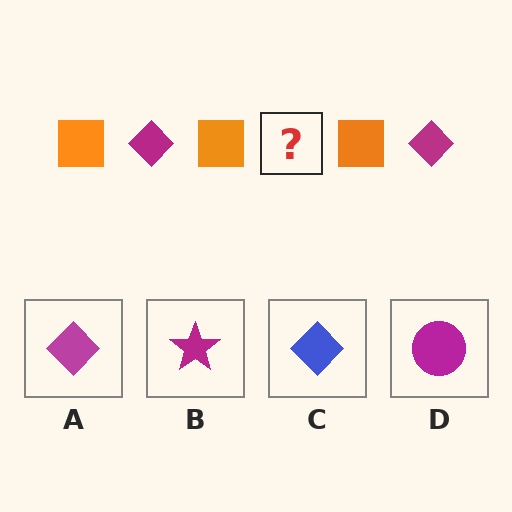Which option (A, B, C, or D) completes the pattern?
A.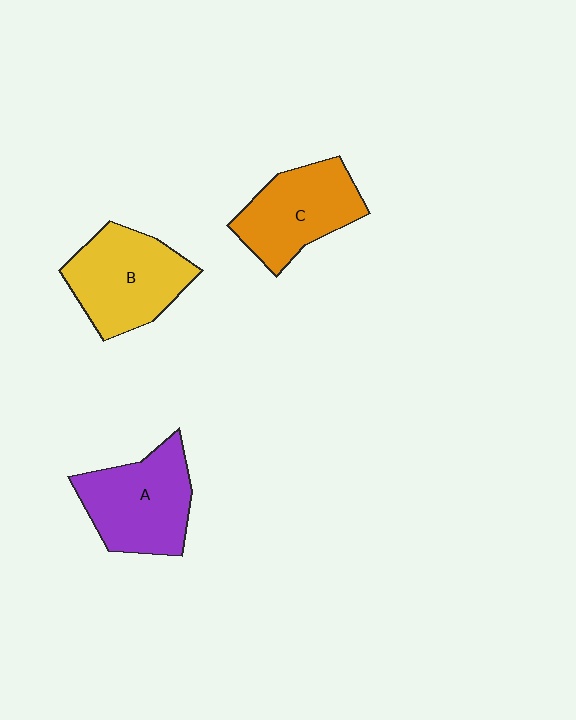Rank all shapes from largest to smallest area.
From largest to smallest: B (yellow), A (purple), C (orange).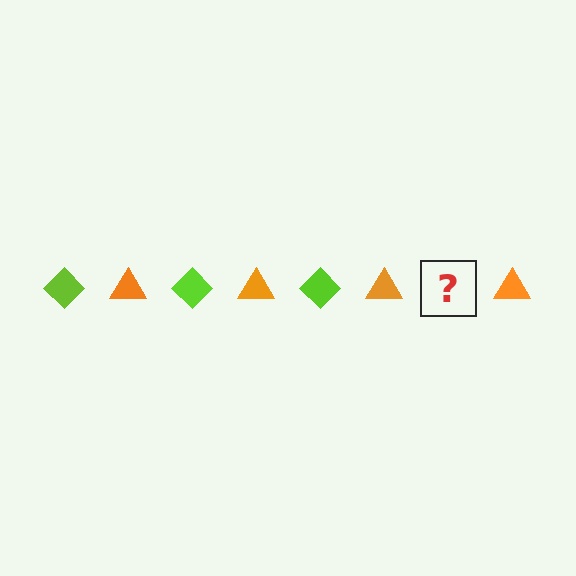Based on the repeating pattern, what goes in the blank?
The blank should be a lime diamond.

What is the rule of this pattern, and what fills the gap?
The rule is that the pattern alternates between lime diamond and orange triangle. The gap should be filled with a lime diamond.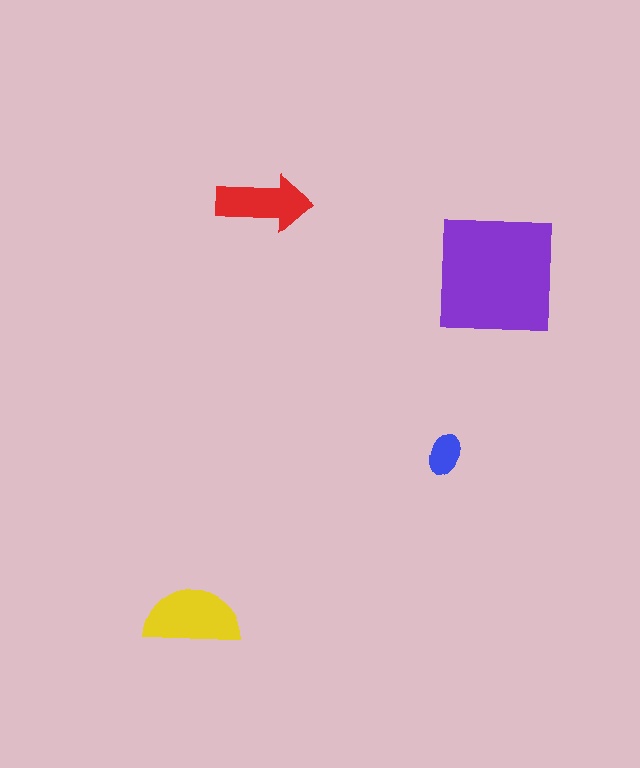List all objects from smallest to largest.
The blue ellipse, the red arrow, the yellow semicircle, the purple square.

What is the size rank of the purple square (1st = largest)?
1st.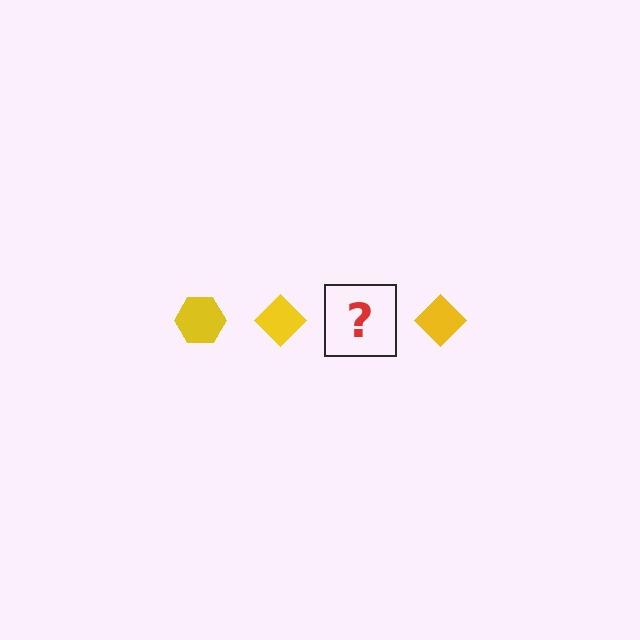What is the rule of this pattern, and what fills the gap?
The rule is that the pattern cycles through hexagon, diamond shapes in yellow. The gap should be filled with a yellow hexagon.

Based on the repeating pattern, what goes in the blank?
The blank should be a yellow hexagon.